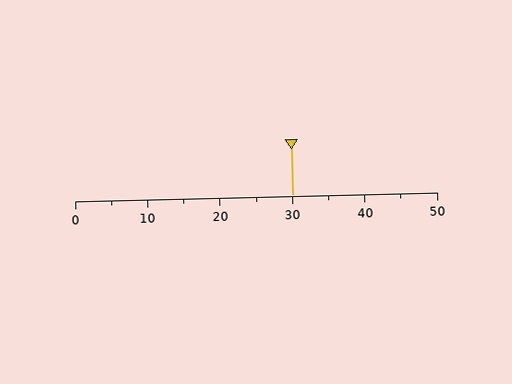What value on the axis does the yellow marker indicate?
The marker indicates approximately 30.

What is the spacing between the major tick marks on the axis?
The major ticks are spaced 10 apart.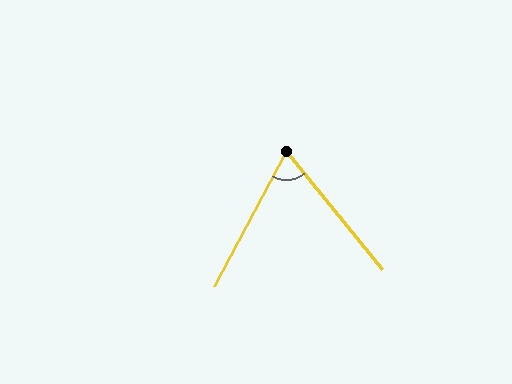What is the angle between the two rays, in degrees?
Approximately 67 degrees.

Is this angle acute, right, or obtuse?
It is acute.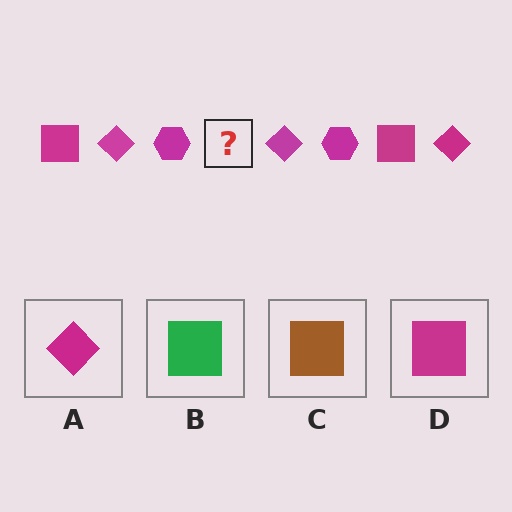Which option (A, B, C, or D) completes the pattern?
D.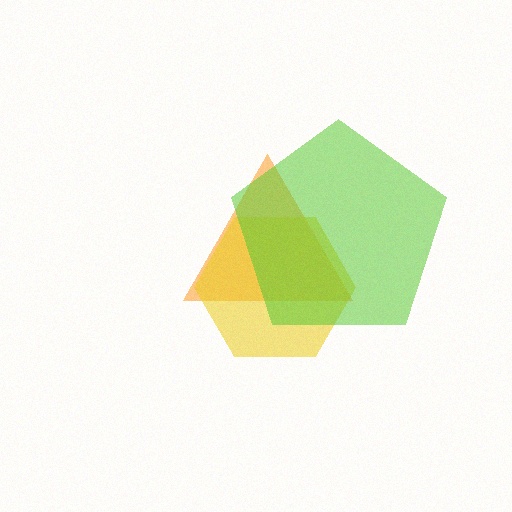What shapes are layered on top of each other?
The layered shapes are: an orange triangle, a yellow hexagon, a lime pentagon.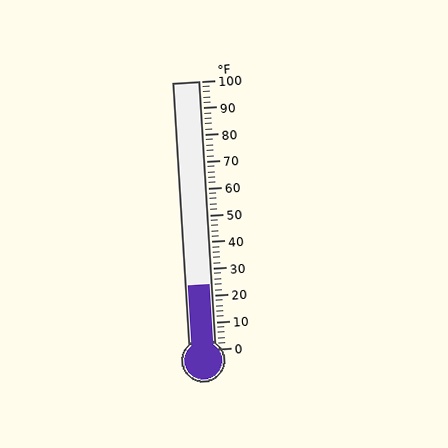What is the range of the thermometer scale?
The thermometer scale ranges from 0°F to 100°F.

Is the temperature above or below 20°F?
The temperature is above 20°F.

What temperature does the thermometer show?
The thermometer shows approximately 24°F.